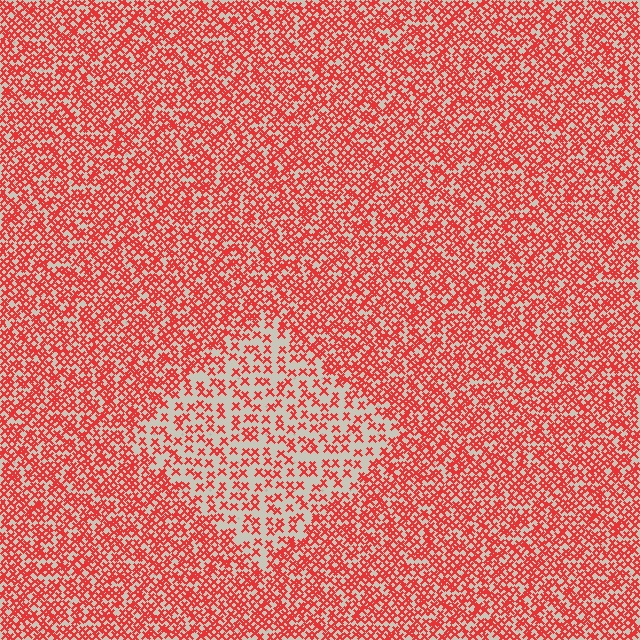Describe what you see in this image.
The image contains small red elements arranged at two different densities. A diamond-shaped region is visible where the elements are less densely packed than the surrounding area.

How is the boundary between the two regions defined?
The boundary is defined by a change in element density (approximately 2.1x ratio). All elements are the same color, size, and shape.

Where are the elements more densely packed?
The elements are more densely packed outside the diamond boundary.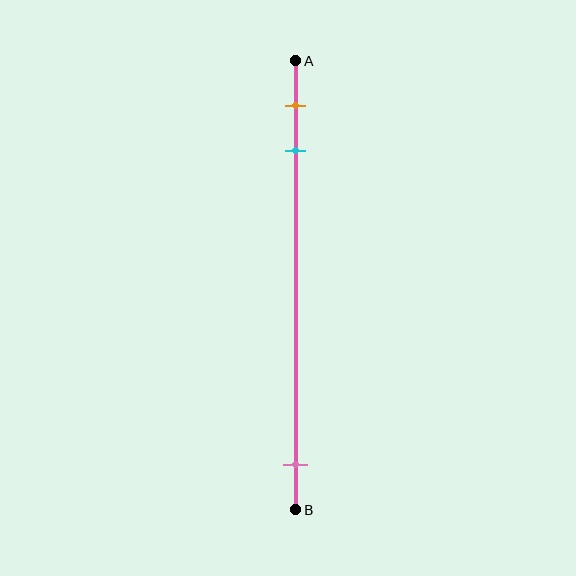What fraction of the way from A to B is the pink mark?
The pink mark is approximately 90% (0.9) of the way from A to B.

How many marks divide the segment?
There are 3 marks dividing the segment.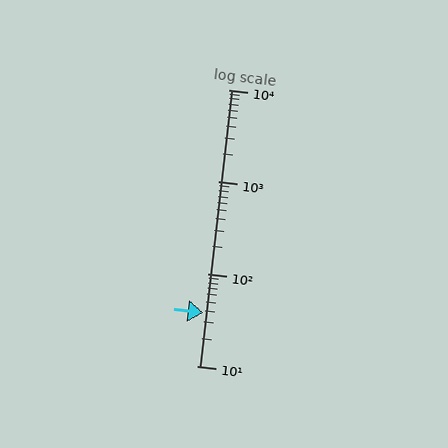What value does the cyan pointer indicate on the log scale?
The pointer indicates approximately 38.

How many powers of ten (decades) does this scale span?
The scale spans 3 decades, from 10 to 10000.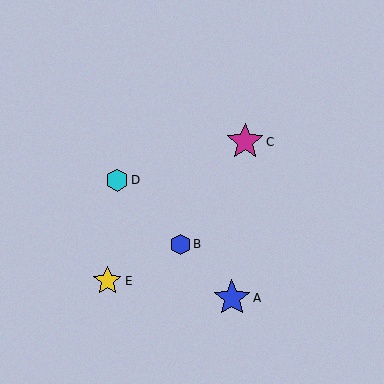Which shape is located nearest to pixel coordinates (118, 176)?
The cyan hexagon (labeled D) at (117, 180) is nearest to that location.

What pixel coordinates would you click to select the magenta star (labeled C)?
Click at (245, 142) to select the magenta star C.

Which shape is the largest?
The magenta star (labeled C) is the largest.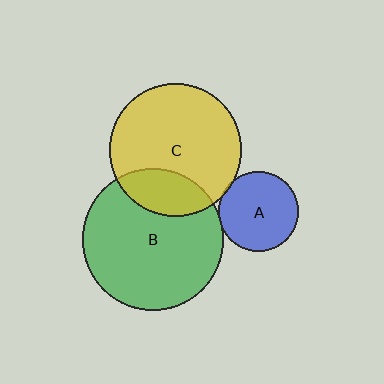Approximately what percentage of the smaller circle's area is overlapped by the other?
Approximately 5%.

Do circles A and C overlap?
Yes.